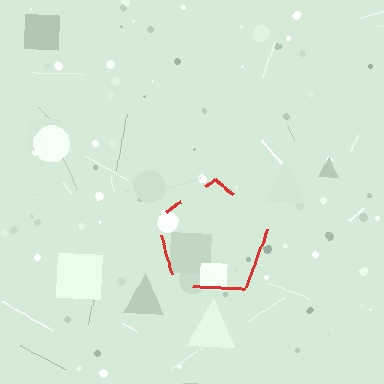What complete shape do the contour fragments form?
The contour fragments form a pentagon.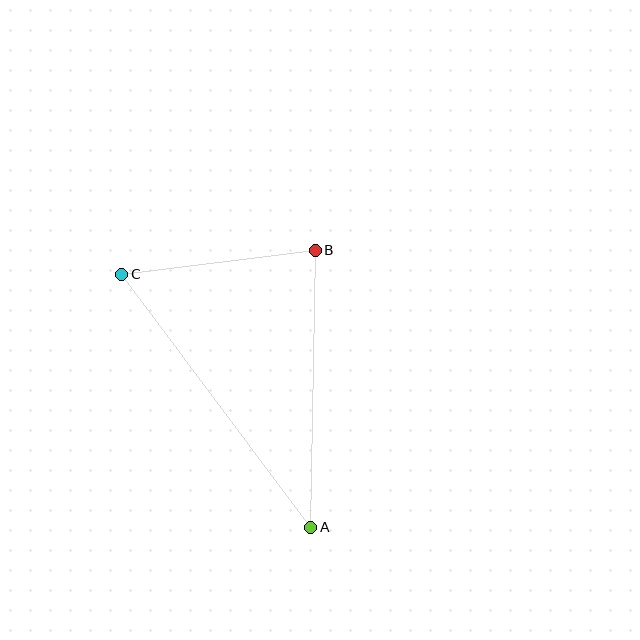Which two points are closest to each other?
Points B and C are closest to each other.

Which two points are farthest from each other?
Points A and C are farthest from each other.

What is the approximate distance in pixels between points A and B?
The distance between A and B is approximately 277 pixels.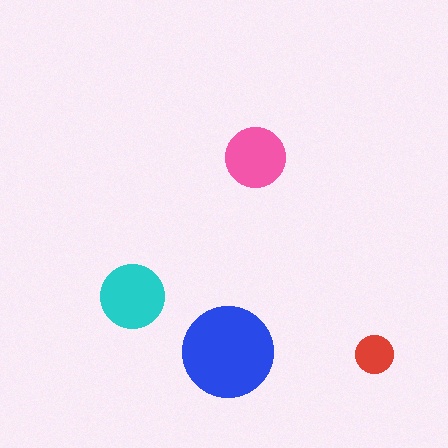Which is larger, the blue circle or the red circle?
The blue one.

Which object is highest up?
The pink circle is topmost.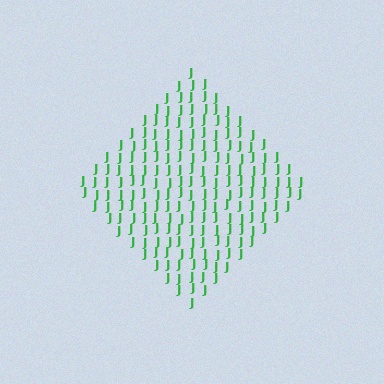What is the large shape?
The large shape is a diamond.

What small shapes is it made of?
It is made of small letter J's.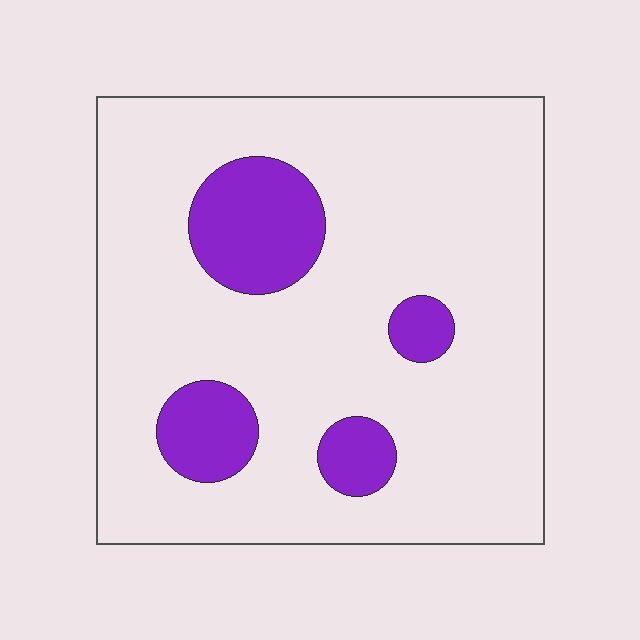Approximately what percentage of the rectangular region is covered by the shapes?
Approximately 15%.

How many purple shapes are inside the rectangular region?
4.